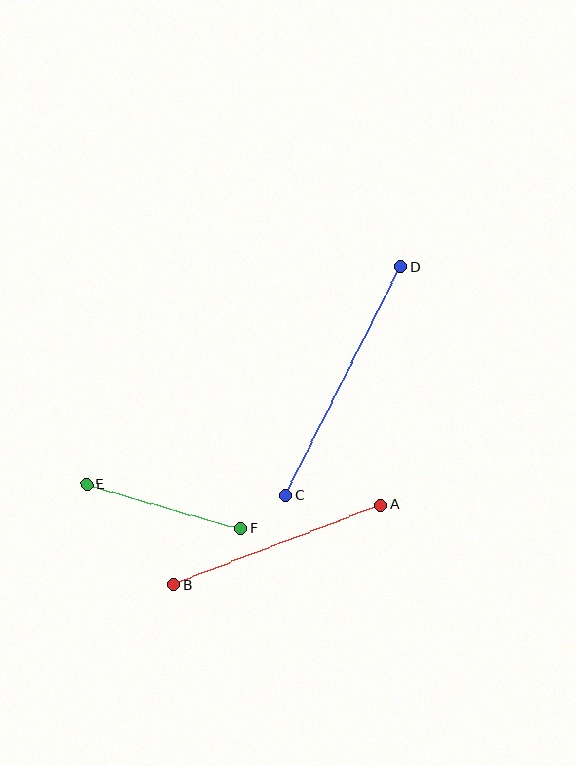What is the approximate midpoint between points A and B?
The midpoint is at approximately (277, 545) pixels.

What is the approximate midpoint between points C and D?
The midpoint is at approximately (343, 381) pixels.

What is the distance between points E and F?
The distance is approximately 160 pixels.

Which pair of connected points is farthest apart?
Points C and D are farthest apart.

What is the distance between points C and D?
The distance is approximately 256 pixels.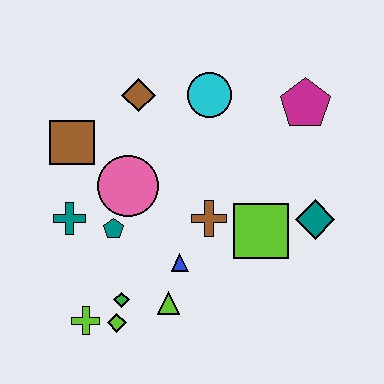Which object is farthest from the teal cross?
The magenta pentagon is farthest from the teal cross.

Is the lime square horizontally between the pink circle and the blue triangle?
No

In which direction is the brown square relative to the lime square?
The brown square is to the left of the lime square.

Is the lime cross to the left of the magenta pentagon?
Yes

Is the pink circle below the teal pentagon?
No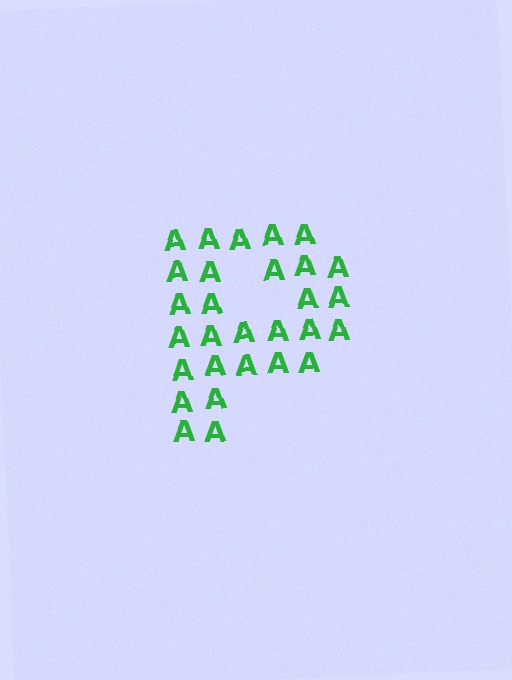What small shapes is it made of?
It is made of small letter A's.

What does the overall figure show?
The overall figure shows the letter P.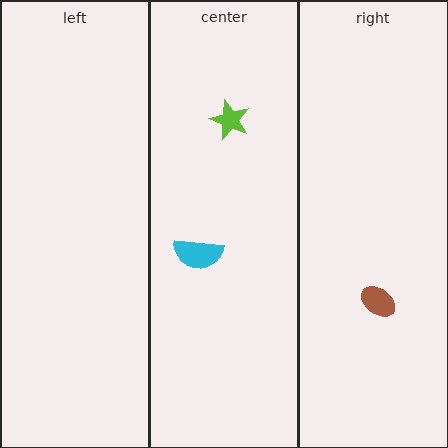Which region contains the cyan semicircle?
The center region.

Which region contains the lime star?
The center region.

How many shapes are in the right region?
1.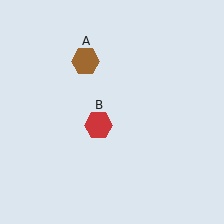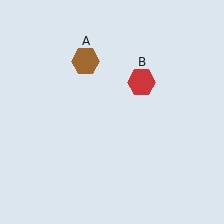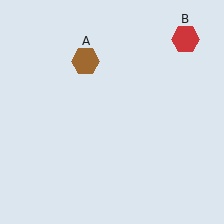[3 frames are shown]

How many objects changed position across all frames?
1 object changed position: red hexagon (object B).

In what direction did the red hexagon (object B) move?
The red hexagon (object B) moved up and to the right.